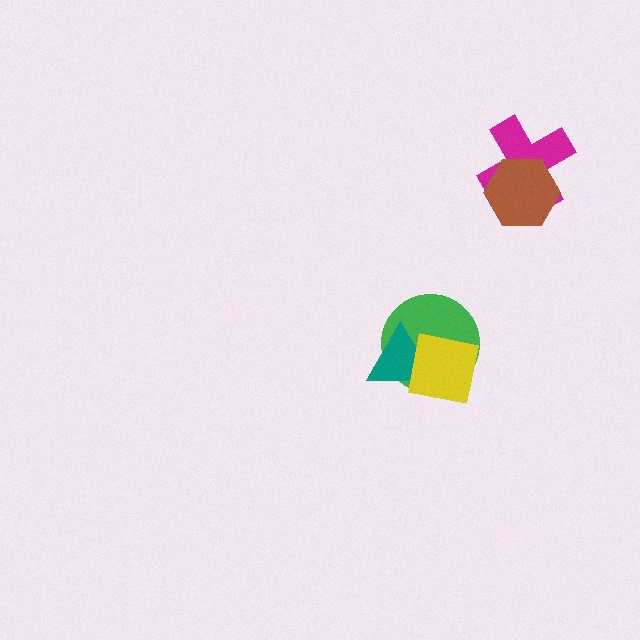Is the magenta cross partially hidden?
Yes, it is partially covered by another shape.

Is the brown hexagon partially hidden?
No, no other shape covers it.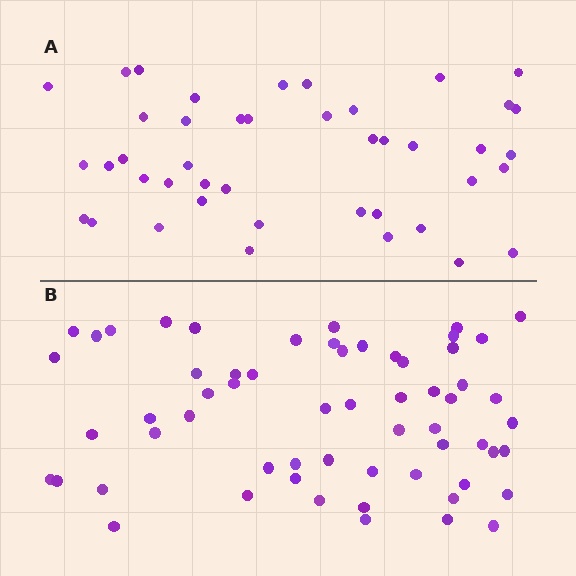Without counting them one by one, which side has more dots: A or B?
Region B (the bottom region) has more dots.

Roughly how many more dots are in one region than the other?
Region B has approximately 15 more dots than region A.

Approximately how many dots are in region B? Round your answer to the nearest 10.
About 60 dots.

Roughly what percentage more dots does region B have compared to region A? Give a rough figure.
About 40% more.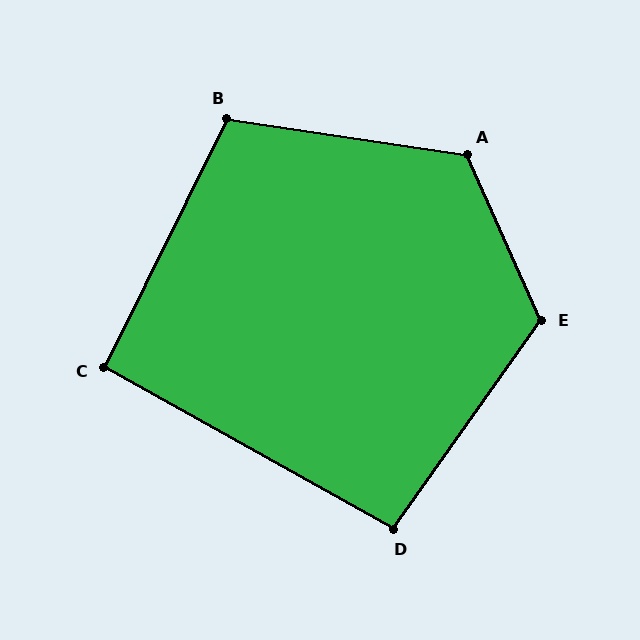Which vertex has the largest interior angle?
A, at approximately 122 degrees.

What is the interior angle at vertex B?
Approximately 108 degrees (obtuse).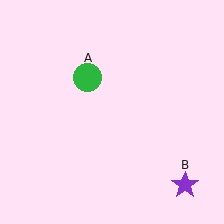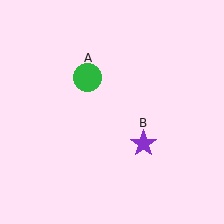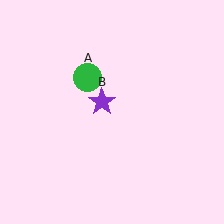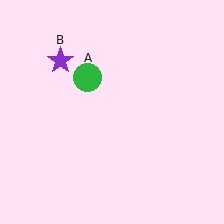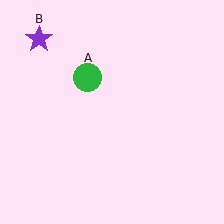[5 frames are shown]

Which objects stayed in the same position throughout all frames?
Green circle (object A) remained stationary.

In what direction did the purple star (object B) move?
The purple star (object B) moved up and to the left.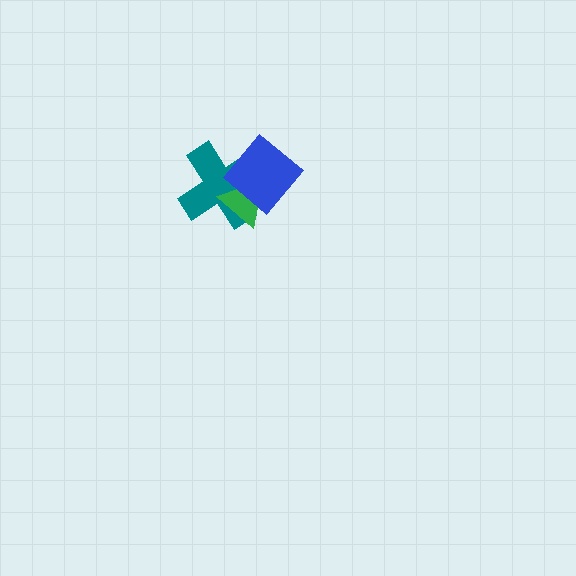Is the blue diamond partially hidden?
No, no other shape covers it.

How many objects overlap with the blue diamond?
2 objects overlap with the blue diamond.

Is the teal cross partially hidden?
Yes, it is partially covered by another shape.